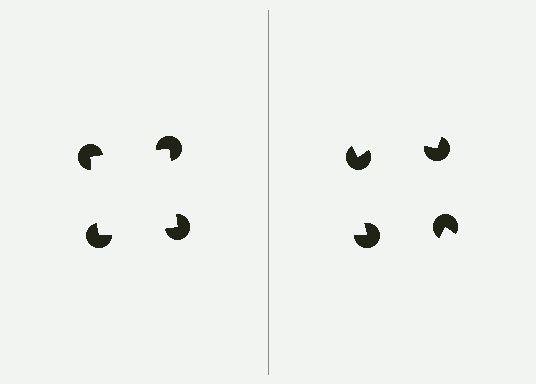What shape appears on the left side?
An illusory square.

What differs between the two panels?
The pac-man discs are positioned identically on both sides; only the wedge orientations differ. On the left they align to a square; on the right they are misaligned.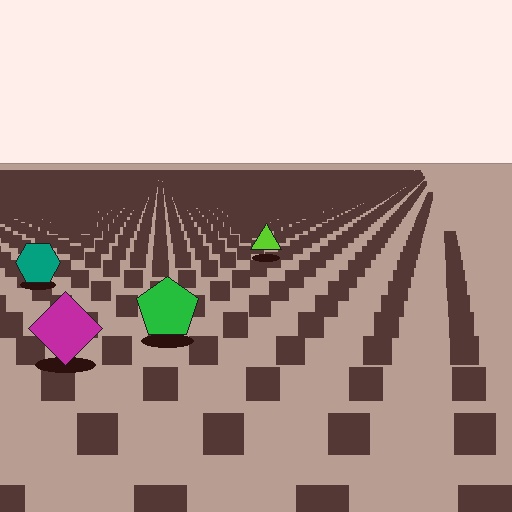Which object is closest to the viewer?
The magenta diamond is closest. The texture marks near it are larger and more spread out.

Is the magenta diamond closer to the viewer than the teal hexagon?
Yes. The magenta diamond is closer — you can tell from the texture gradient: the ground texture is coarser near it.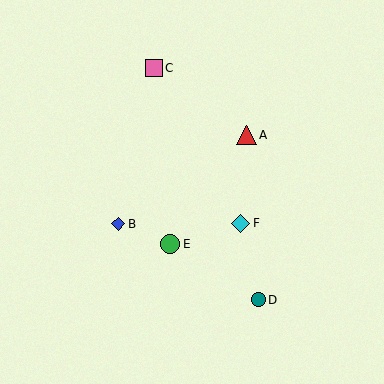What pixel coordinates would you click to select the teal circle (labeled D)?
Click at (258, 300) to select the teal circle D.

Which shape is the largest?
The red triangle (labeled A) is the largest.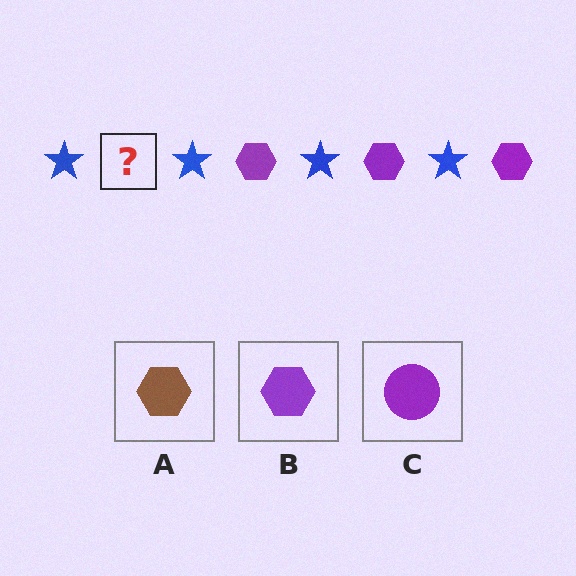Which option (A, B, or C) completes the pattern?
B.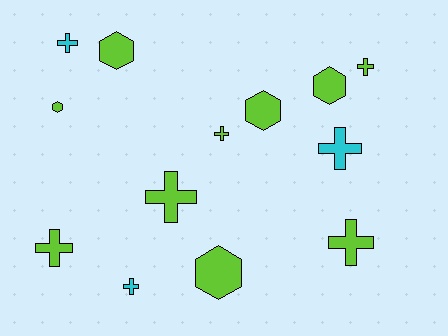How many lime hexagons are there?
There are 5 lime hexagons.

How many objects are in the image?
There are 13 objects.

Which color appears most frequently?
Lime, with 10 objects.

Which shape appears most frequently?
Cross, with 8 objects.